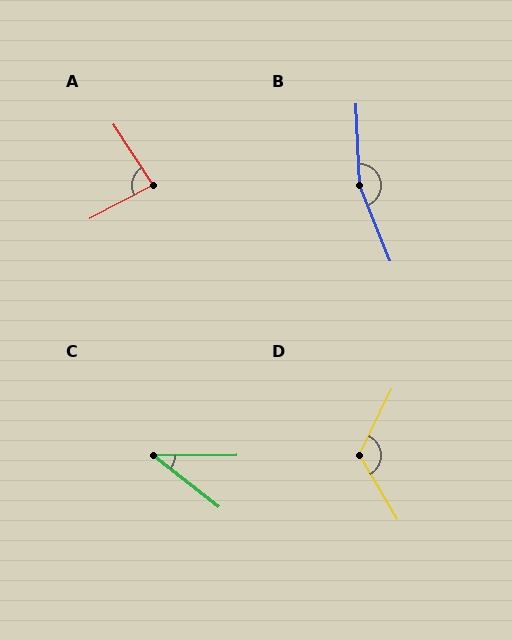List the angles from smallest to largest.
C (38°), A (85°), D (123°), B (161°).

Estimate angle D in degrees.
Approximately 123 degrees.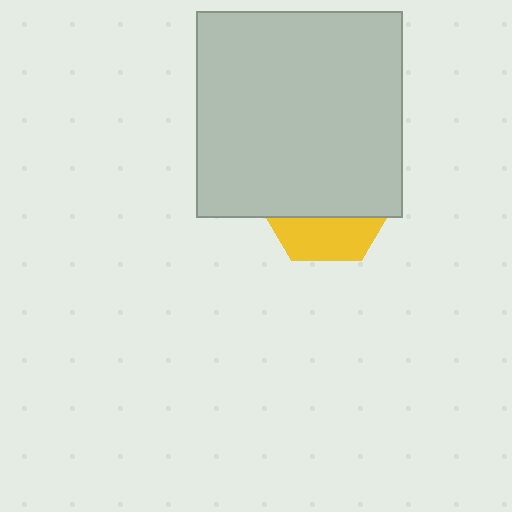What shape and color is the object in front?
The object in front is a light gray square.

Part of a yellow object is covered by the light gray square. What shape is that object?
It is a hexagon.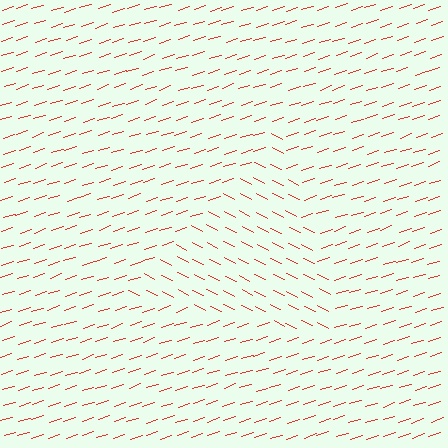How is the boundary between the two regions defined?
The boundary is defined purely by a change in line orientation (approximately 45 degrees difference). All lines are the same color and thickness.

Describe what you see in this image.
The image is filled with small red line segments. A triangle region in the image has lines oriented differently from the surrounding lines, creating a visible texture boundary.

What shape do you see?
I see a triangle.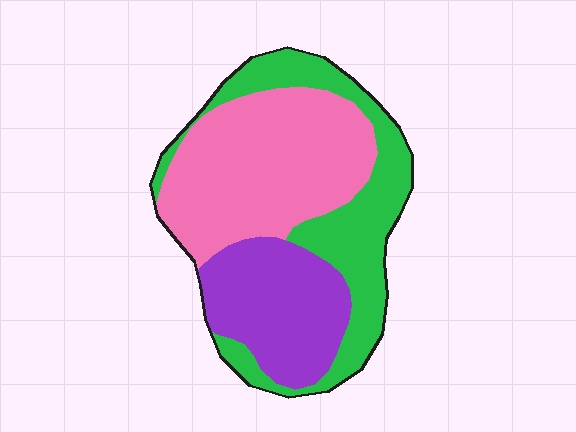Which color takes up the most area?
Pink, at roughly 40%.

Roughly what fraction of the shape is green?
Green takes up about one third (1/3) of the shape.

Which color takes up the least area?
Purple, at roughly 25%.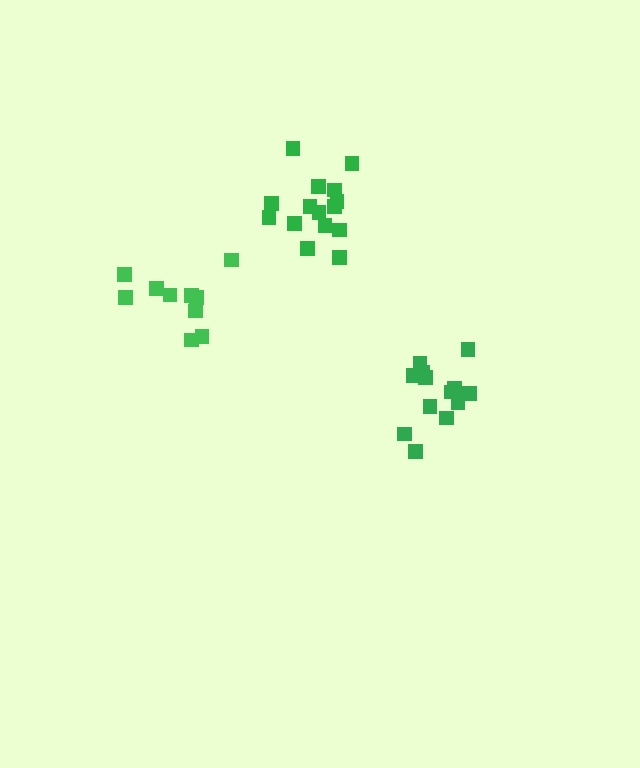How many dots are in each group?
Group 1: 10 dots, Group 2: 13 dots, Group 3: 15 dots (38 total).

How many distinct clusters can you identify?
There are 3 distinct clusters.